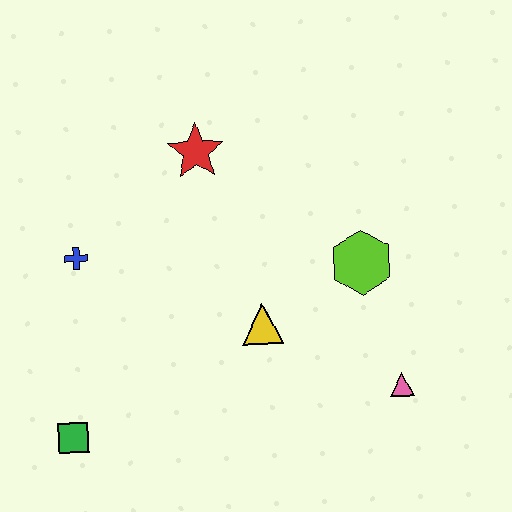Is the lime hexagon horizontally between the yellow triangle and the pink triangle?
Yes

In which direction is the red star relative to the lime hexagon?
The red star is to the left of the lime hexagon.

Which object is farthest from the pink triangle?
The blue cross is farthest from the pink triangle.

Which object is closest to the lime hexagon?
The yellow triangle is closest to the lime hexagon.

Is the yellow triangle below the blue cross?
Yes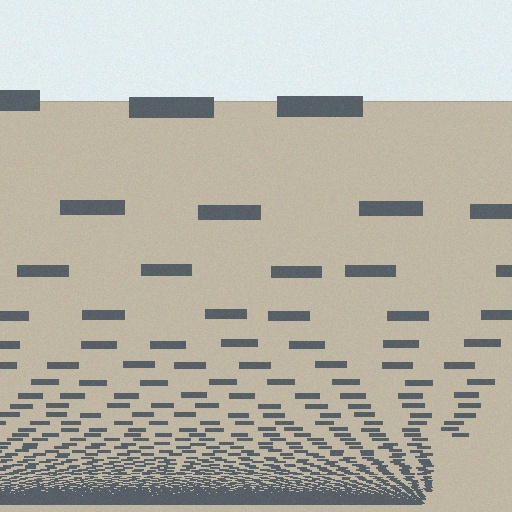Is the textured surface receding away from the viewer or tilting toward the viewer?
The surface appears to tilt toward the viewer. Texture elements get larger and sparser toward the top.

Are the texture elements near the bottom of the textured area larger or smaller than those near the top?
Smaller. The gradient is inverted — elements near the bottom are smaller and denser.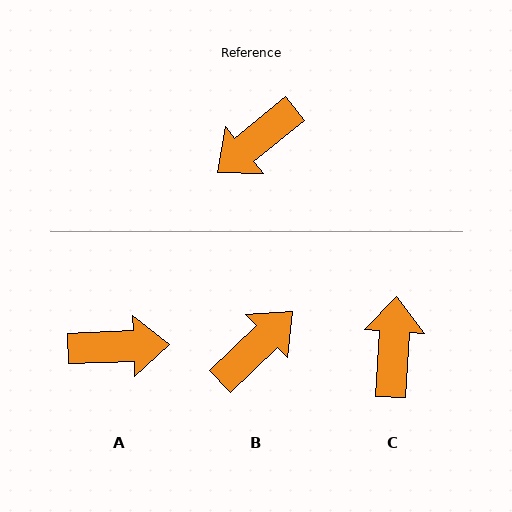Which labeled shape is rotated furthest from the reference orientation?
B, about 175 degrees away.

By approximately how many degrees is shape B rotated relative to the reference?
Approximately 175 degrees clockwise.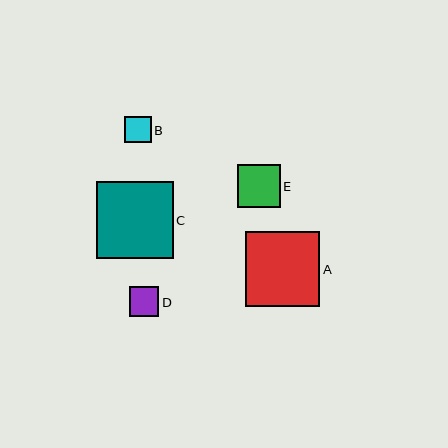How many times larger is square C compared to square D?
Square C is approximately 2.6 times the size of square D.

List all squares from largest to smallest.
From largest to smallest: C, A, E, D, B.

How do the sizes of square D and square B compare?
Square D and square B are approximately the same size.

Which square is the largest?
Square C is the largest with a size of approximately 77 pixels.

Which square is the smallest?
Square B is the smallest with a size of approximately 27 pixels.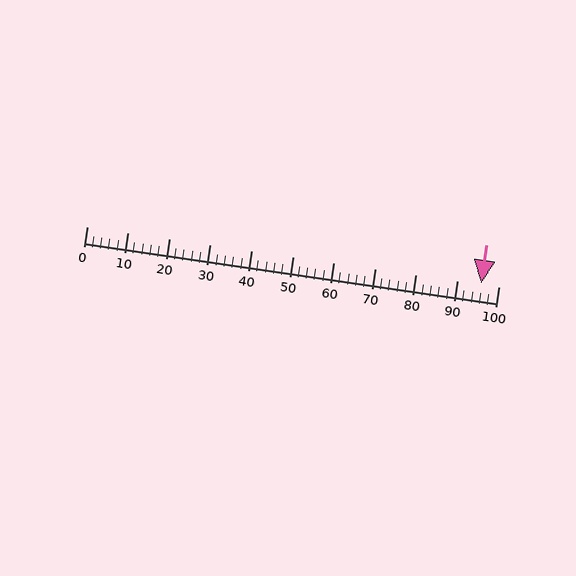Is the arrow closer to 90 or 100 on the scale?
The arrow is closer to 100.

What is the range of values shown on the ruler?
The ruler shows values from 0 to 100.